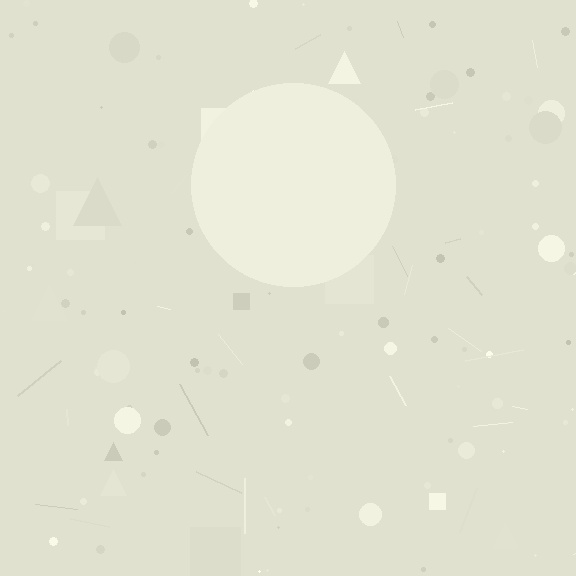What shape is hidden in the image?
A circle is hidden in the image.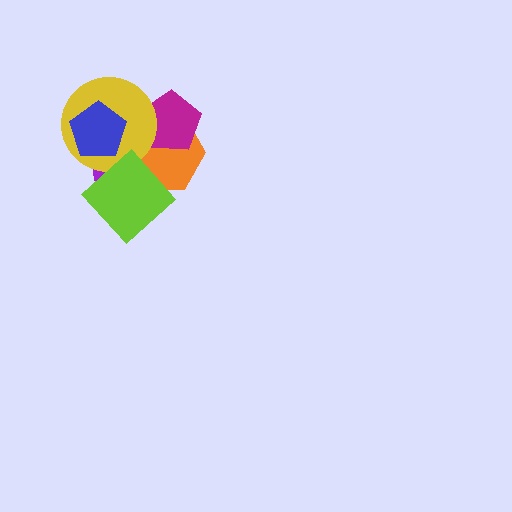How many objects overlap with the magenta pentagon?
3 objects overlap with the magenta pentagon.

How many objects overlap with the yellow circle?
4 objects overlap with the yellow circle.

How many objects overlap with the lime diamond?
2 objects overlap with the lime diamond.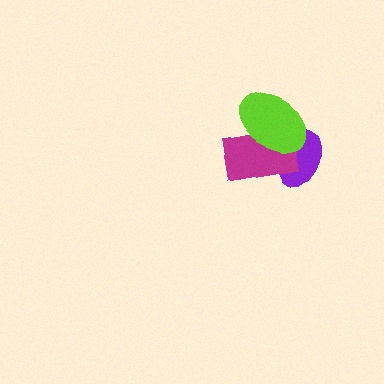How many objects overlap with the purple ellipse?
2 objects overlap with the purple ellipse.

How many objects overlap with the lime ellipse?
2 objects overlap with the lime ellipse.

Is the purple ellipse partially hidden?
Yes, it is partially covered by another shape.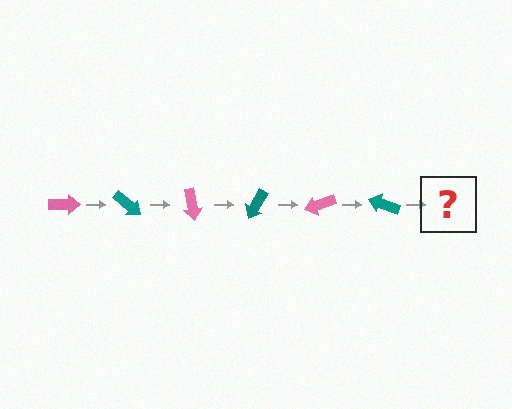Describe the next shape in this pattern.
It should be a pink arrow, rotated 240 degrees from the start.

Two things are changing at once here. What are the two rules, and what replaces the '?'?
The two rules are that it rotates 40 degrees each step and the color cycles through pink and teal. The '?' should be a pink arrow, rotated 240 degrees from the start.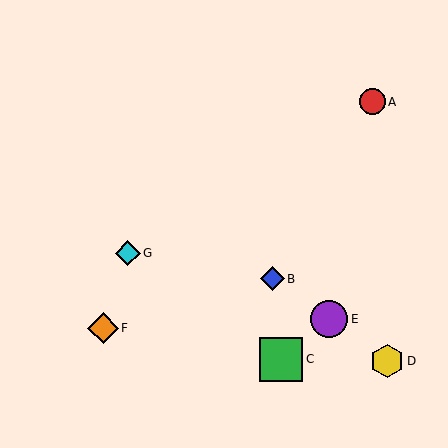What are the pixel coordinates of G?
Object G is at (128, 253).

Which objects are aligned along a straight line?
Objects B, D, E are aligned along a straight line.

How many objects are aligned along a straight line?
3 objects (B, D, E) are aligned along a straight line.